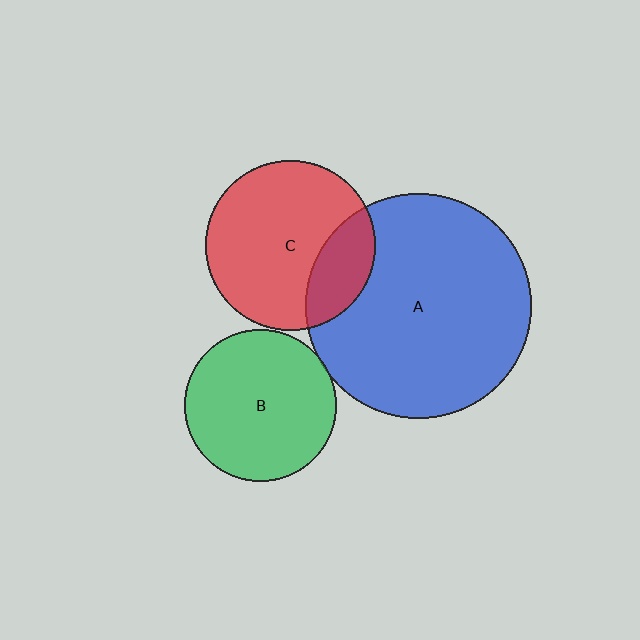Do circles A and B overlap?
Yes.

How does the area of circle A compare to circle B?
Approximately 2.2 times.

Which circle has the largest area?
Circle A (blue).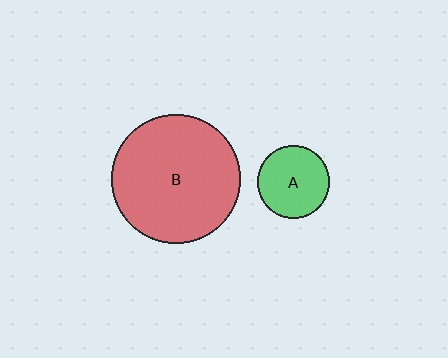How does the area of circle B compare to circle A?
Approximately 3.2 times.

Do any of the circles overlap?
No, none of the circles overlap.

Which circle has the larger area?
Circle B (red).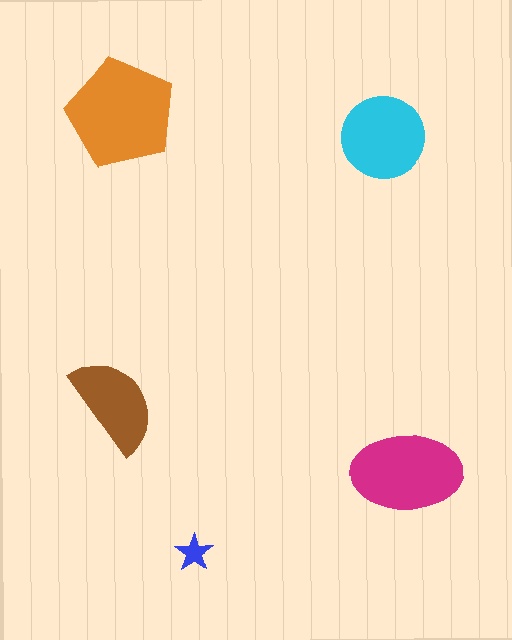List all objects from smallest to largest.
The blue star, the brown semicircle, the cyan circle, the magenta ellipse, the orange pentagon.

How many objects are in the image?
There are 5 objects in the image.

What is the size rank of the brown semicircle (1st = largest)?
4th.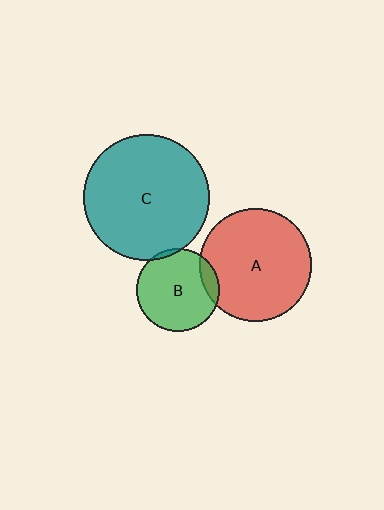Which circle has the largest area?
Circle C (teal).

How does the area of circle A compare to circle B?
Approximately 1.8 times.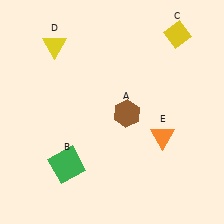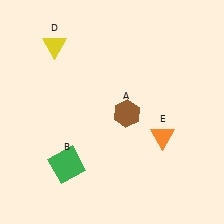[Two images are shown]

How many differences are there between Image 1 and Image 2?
There is 1 difference between the two images.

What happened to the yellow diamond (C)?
The yellow diamond (C) was removed in Image 2. It was in the top-right area of Image 1.